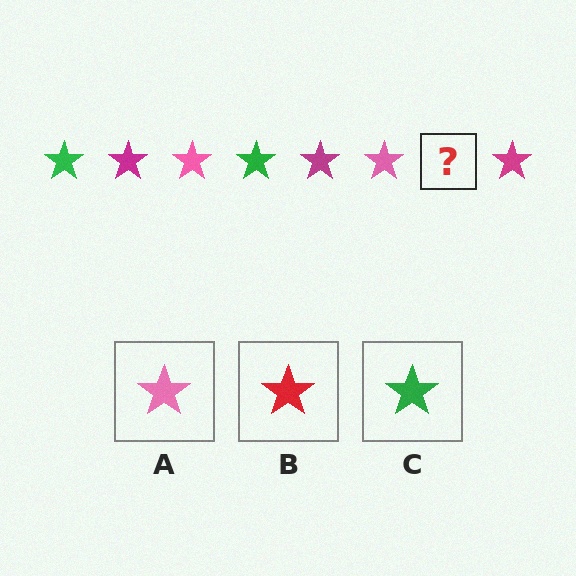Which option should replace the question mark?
Option C.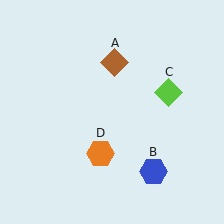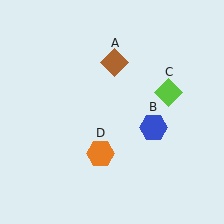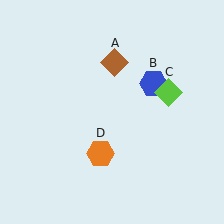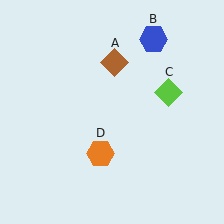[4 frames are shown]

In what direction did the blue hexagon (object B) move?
The blue hexagon (object B) moved up.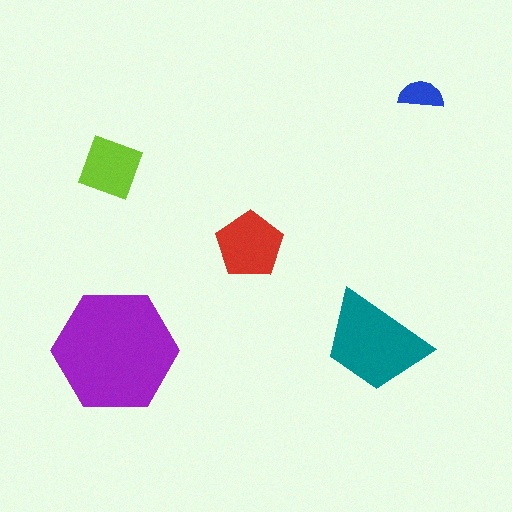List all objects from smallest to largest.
The blue semicircle, the lime diamond, the red pentagon, the teal trapezoid, the purple hexagon.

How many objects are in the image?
There are 5 objects in the image.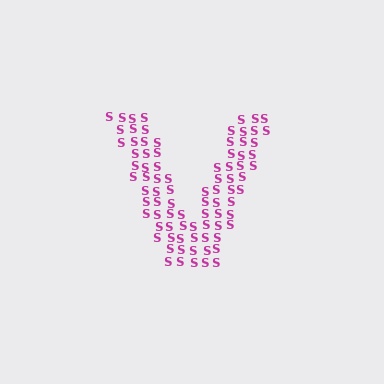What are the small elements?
The small elements are letter S's.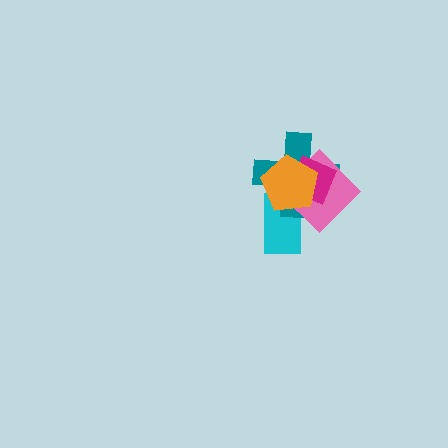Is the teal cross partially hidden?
Yes, it is partially covered by another shape.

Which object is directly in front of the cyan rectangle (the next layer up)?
The teal cross is directly in front of the cyan rectangle.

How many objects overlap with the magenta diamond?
3 objects overlap with the magenta diamond.